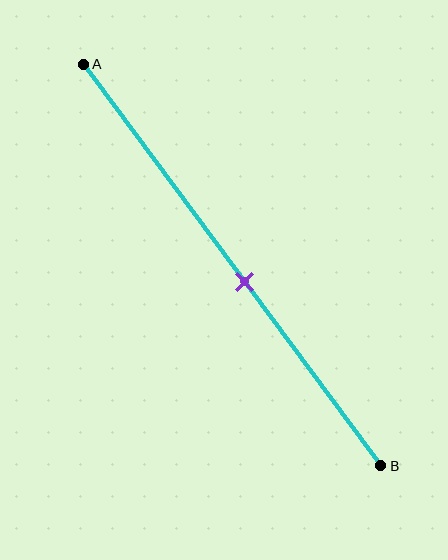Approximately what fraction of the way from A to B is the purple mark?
The purple mark is approximately 55% of the way from A to B.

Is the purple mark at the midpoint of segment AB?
No, the mark is at about 55% from A, not at the 50% midpoint.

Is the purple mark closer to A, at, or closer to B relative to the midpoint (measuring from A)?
The purple mark is closer to point B than the midpoint of segment AB.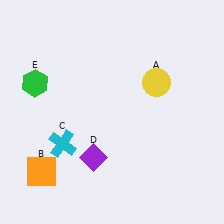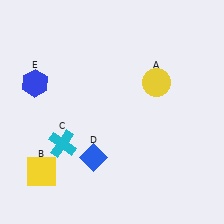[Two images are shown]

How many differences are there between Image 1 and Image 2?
There are 3 differences between the two images.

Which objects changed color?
B changed from orange to yellow. D changed from purple to blue. E changed from green to blue.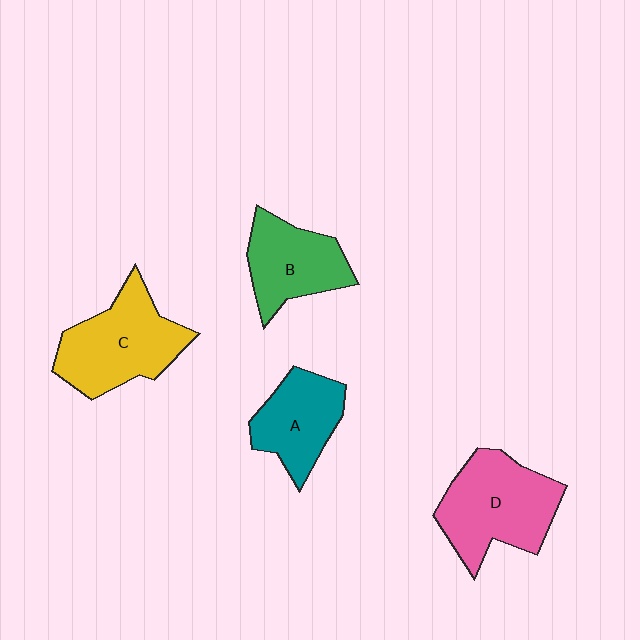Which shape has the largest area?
Shape D (pink).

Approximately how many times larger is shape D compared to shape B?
Approximately 1.4 times.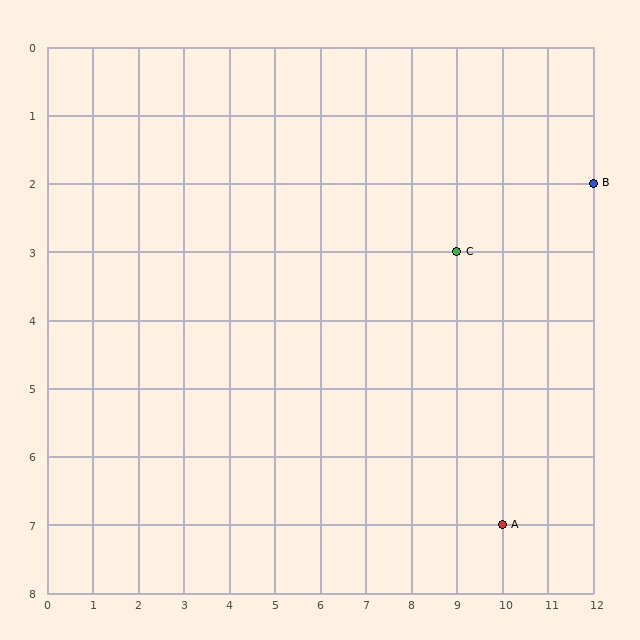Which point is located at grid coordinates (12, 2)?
Point B is at (12, 2).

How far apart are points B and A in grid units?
Points B and A are 2 columns and 5 rows apart (about 5.4 grid units diagonally).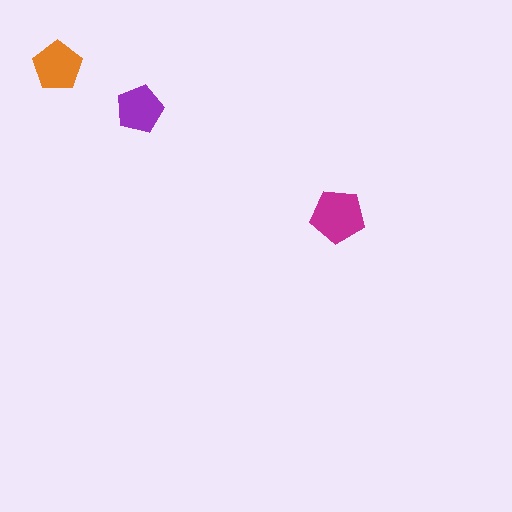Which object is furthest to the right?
The magenta pentagon is rightmost.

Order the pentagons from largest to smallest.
the magenta one, the orange one, the purple one.